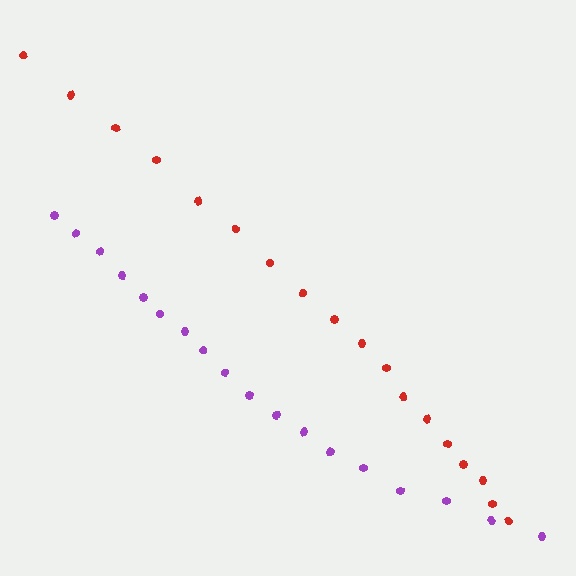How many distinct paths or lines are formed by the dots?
There are 2 distinct paths.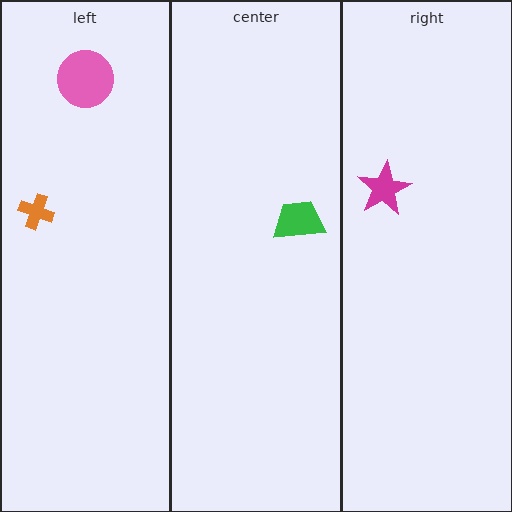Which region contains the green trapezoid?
The center region.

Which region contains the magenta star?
The right region.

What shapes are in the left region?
The pink circle, the orange cross.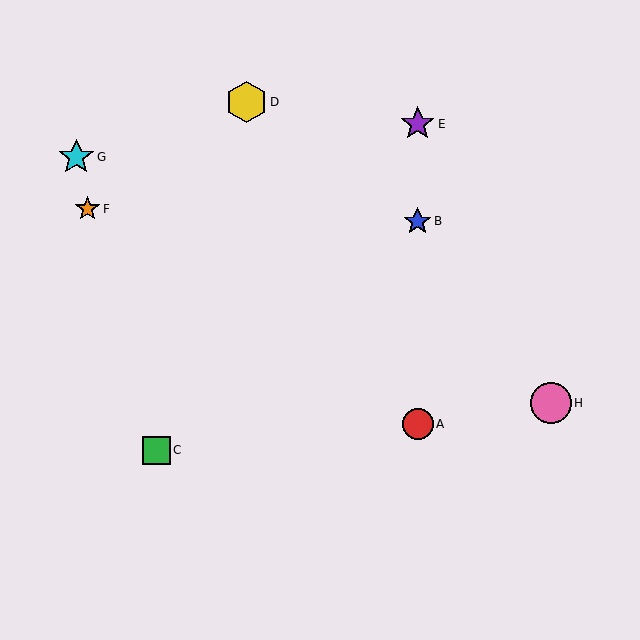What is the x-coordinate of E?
Object E is at x≈418.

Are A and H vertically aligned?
No, A is at x≈418 and H is at x≈551.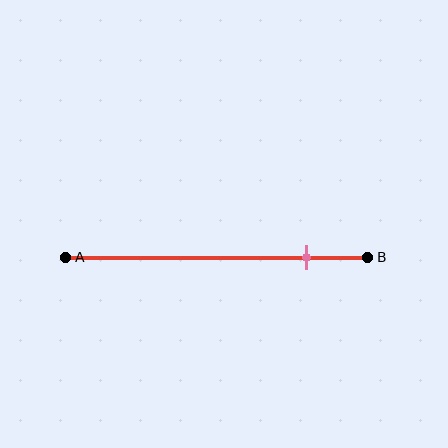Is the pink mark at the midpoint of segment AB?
No, the mark is at about 80% from A, not at the 50% midpoint.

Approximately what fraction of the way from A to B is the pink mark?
The pink mark is approximately 80% of the way from A to B.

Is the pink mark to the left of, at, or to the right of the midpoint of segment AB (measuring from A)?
The pink mark is to the right of the midpoint of segment AB.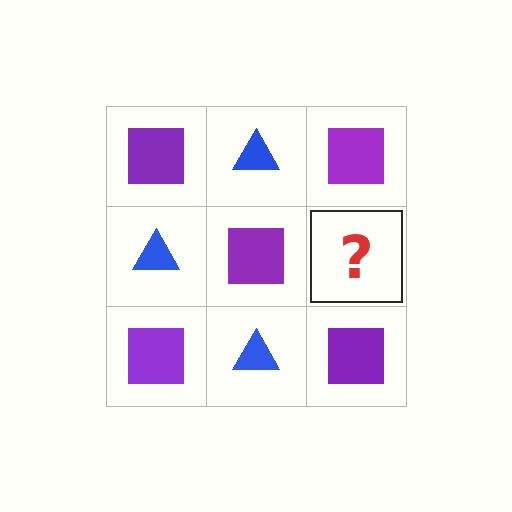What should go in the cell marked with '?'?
The missing cell should contain a blue triangle.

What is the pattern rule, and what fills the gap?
The rule is that it alternates purple square and blue triangle in a checkerboard pattern. The gap should be filled with a blue triangle.